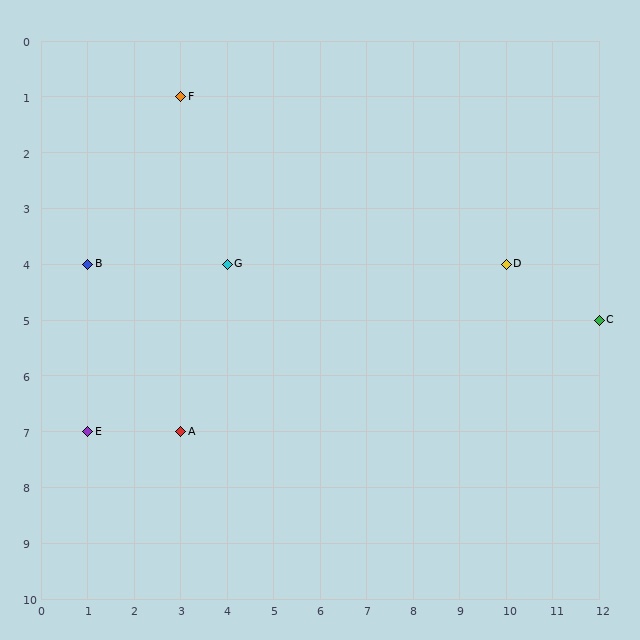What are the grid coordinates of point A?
Point A is at grid coordinates (3, 7).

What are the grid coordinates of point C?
Point C is at grid coordinates (12, 5).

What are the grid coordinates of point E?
Point E is at grid coordinates (1, 7).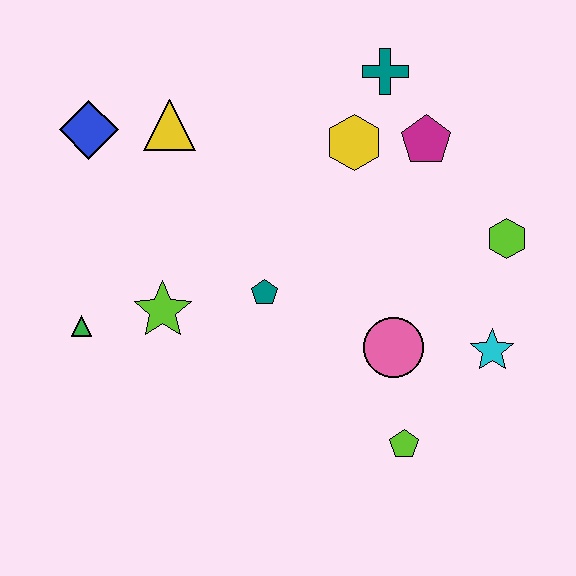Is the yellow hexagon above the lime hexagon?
Yes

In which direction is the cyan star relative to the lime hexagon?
The cyan star is below the lime hexagon.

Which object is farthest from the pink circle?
The blue diamond is farthest from the pink circle.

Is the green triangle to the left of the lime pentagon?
Yes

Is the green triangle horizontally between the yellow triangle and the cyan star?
No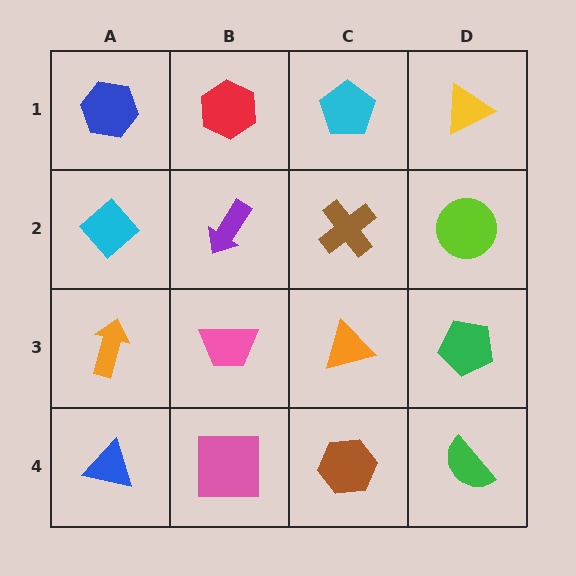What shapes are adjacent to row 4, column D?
A green pentagon (row 3, column D), a brown hexagon (row 4, column C).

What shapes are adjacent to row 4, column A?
An orange arrow (row 3, column A), a pink square (row 4, column B).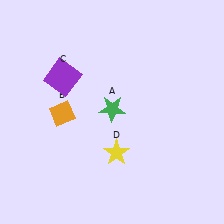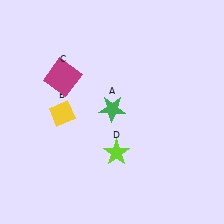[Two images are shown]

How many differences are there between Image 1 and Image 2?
There are 3 differences between the two images.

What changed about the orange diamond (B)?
In Image 1, B is orange. In Image 2, it changed to yellow.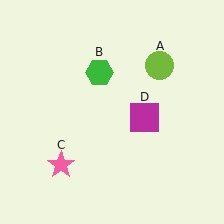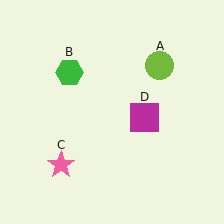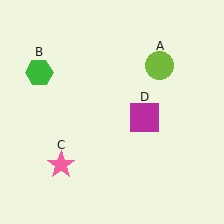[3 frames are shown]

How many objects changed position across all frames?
1 object changed position: green hexagon (object B).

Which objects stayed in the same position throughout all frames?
Lime circle (object A) and pink star (object C) and magenta square (object D) remained stationary.